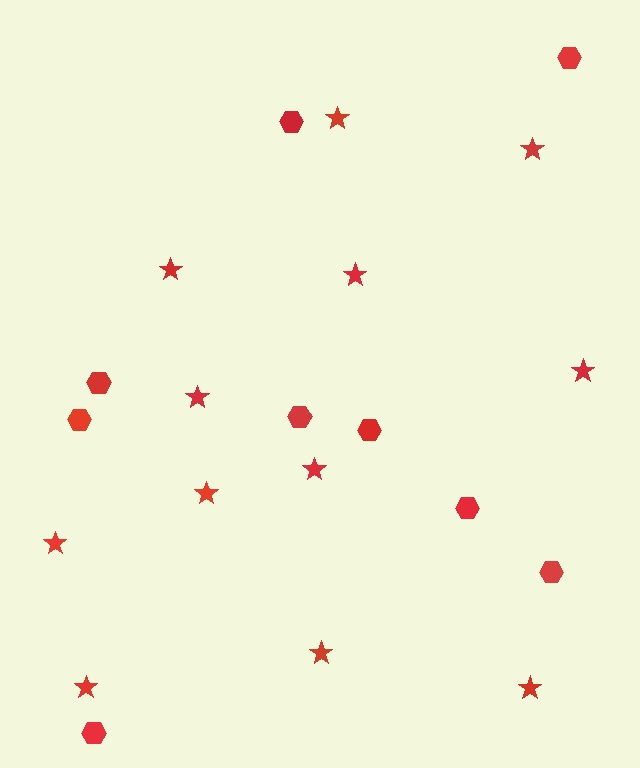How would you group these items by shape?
There are 2 groups: one group of stars (12) and one group of hexagons (9).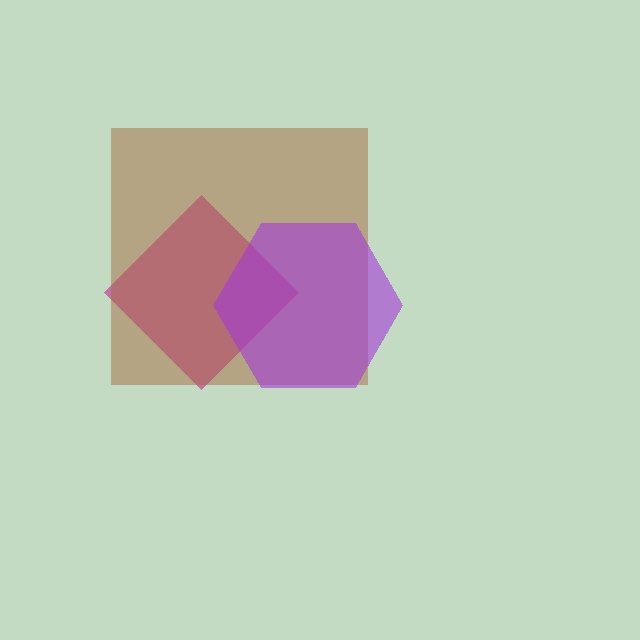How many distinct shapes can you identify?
There are 3 distinct shapes: a magenta diamond, a brown square, a purple hexagon.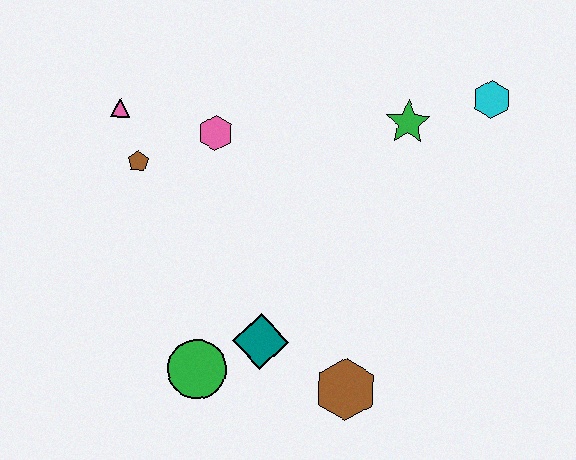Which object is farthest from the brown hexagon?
The pink triangle is farthest from the brown hexagon.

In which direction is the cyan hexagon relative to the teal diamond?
The cyan hexagon is above the teal diamond.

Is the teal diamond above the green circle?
Yes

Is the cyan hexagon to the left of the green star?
No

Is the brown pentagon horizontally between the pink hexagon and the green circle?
No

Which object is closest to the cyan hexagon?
The green star is closest to the cyan hexagon.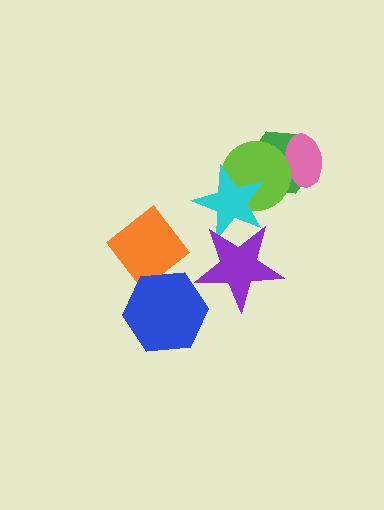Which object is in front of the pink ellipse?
The lime circle is in front of the pink ellipse.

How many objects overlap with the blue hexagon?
0 objects overlap with the blue hexagon.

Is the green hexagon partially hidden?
Yes, it is partially covered by another shape.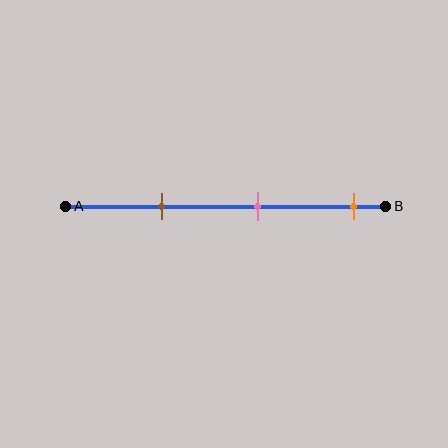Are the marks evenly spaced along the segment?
Yes, the marks are approximately evenly spaced.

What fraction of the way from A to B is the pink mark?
The pink mark is approximately 60% (0.6) of the way from A to B.